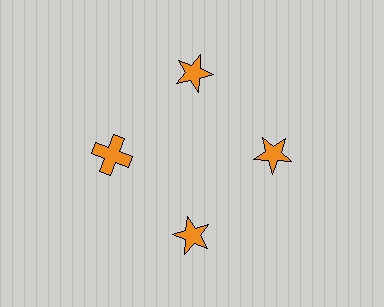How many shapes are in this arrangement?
There are 4 shapes arranged in a ring pattern.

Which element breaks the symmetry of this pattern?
The orange cross at roughly the 9 o'clock position breaks the symmetry. All other shapes are orange stars.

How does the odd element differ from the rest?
It has a different shape: cross instead of star.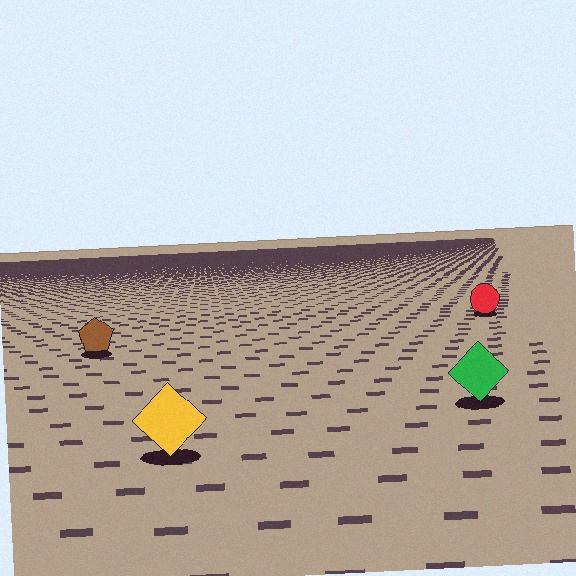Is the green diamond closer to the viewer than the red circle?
Yes. The green diamond is closer — you can tell from the texture gradient: the ground texture is coarser near it.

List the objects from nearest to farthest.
From nearest to farthest: the yellow diamond, the green diamond, the brown pentagon, the red circle.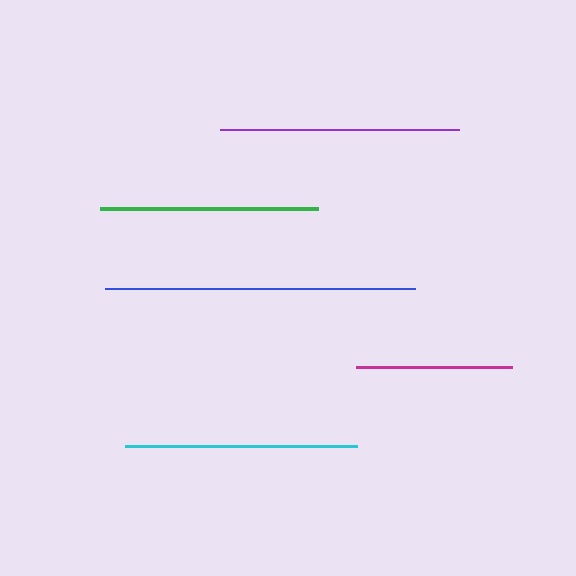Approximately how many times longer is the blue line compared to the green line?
The blue line is approximately 1.4 times the length of the green line.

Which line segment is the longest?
The blue line is the longest at approximately 311 pixels.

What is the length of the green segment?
The green segment is approximately 219 pixels long.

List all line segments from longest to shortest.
From longest to shortest: blue, purple, cyan, green, magenta.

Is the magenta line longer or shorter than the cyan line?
The cyan line is longer than the magenta line.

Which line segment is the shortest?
The magenta line is the shortest at approximately 155 pixels.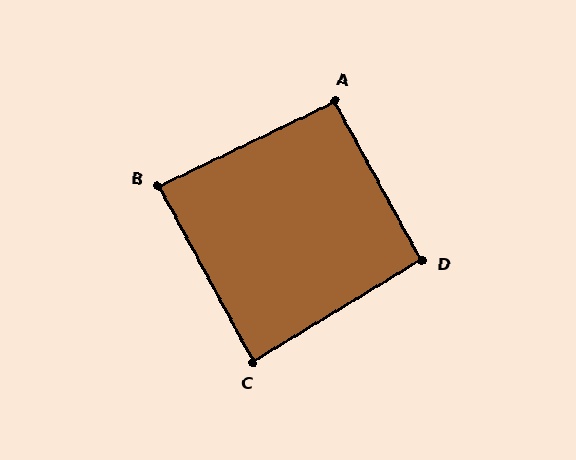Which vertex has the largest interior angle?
A, at approximately 93 degrees.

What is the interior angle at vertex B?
Approximately 87 degrees (approximately right).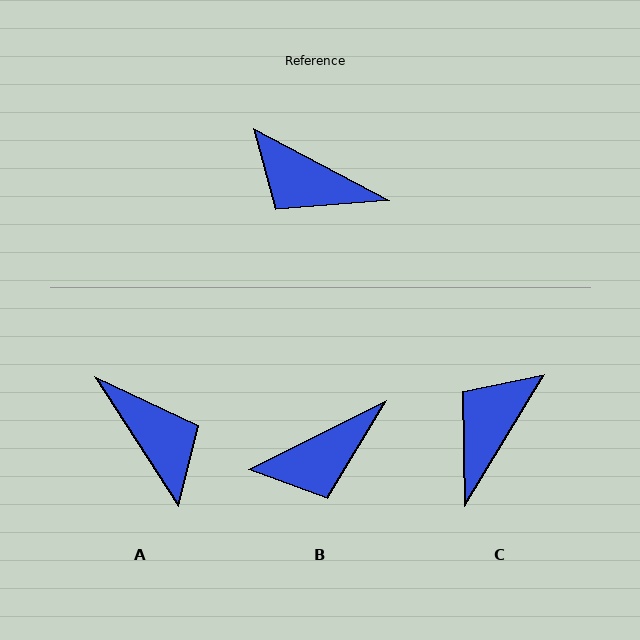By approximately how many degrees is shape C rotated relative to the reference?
Approximately 93 degrees clockwise.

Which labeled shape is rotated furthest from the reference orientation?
A, about 151 degrees away.